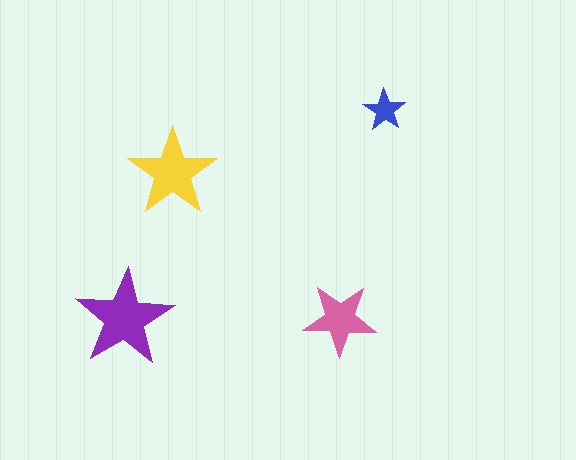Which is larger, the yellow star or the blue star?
The yellow one.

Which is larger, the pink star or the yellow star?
The yellow one.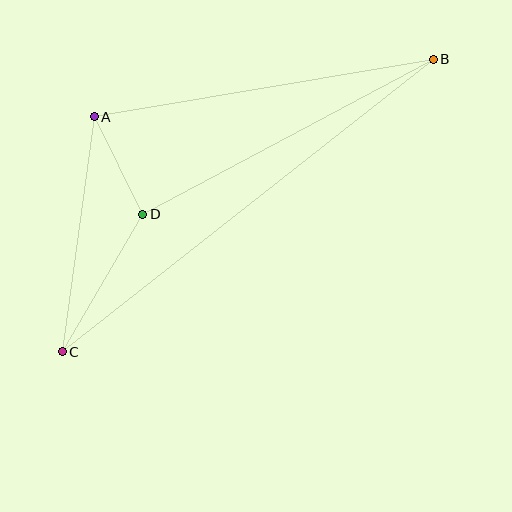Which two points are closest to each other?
Points A and D are closest to each other.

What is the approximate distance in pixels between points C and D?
The distance between C and D is approximately 159 pixels.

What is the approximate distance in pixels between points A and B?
The distance between A and B is approximately 344 pixels.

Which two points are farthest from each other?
Points B and C are farthest from each other.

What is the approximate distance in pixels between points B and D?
The distance between B and D is approximately 329 pixels.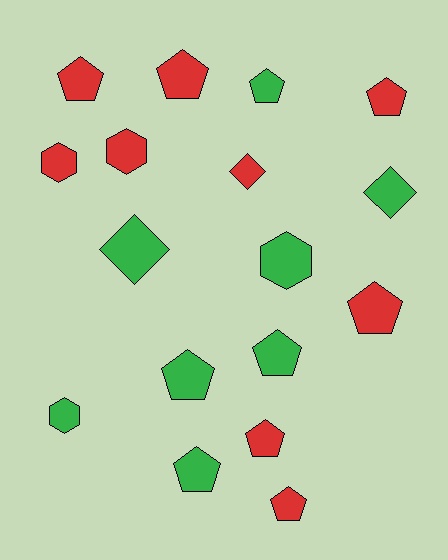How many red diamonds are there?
There is 1 red diamond.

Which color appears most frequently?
Red, with 9 objects.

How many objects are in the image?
There are 17 objects.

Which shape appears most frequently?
Pentagon, with 10 objects.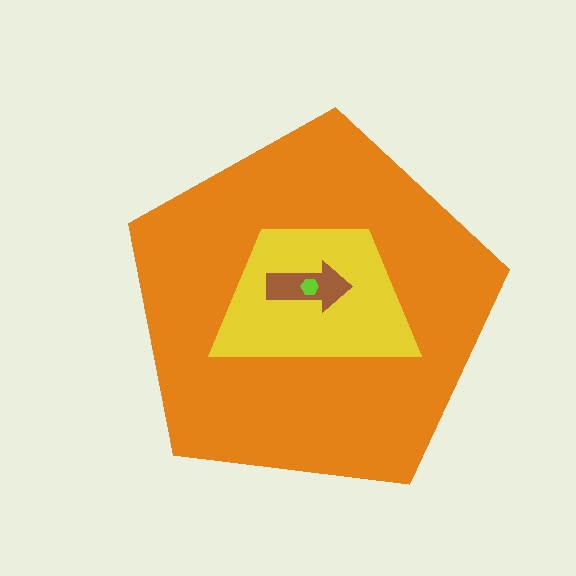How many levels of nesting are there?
4.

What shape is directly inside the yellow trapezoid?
The brown arrow.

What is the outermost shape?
The orange pentagon.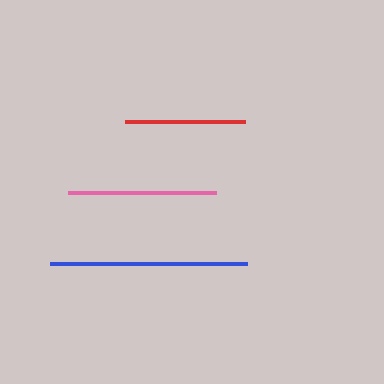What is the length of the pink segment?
The pink segment is approximately 148 pixels long.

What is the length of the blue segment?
The blue segment is approximately 197 pixels long.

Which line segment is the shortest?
The red line is the shortest at approximately 121 pixels.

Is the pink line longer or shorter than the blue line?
The blue line is longer than the pink line.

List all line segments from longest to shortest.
From longest to shortest: blue, pink, red.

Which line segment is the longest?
The blue line is the longest at approximately 197 pixels.